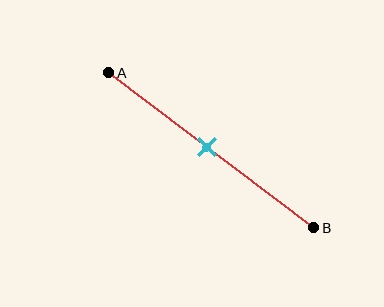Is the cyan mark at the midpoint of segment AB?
Yes, the mark is approximately at the midpoint.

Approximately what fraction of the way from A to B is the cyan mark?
The cyan mark is approximately 50% of the way from A to B.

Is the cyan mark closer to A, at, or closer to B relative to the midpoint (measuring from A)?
The cyan mark is approximately at the midpoint of segment AB.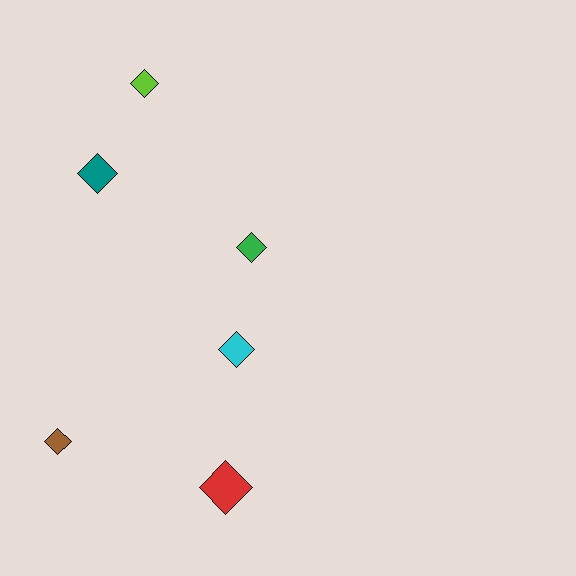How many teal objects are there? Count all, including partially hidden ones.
There is 1 teal object.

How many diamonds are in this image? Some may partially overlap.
There are 6 diamonds.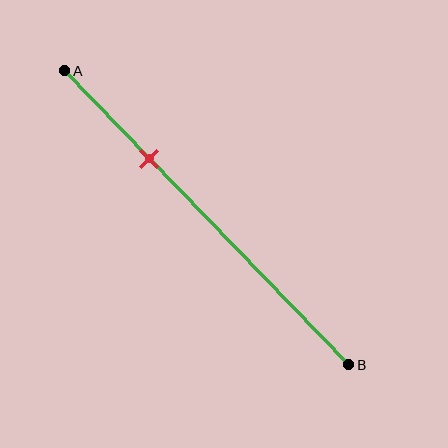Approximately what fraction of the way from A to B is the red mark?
The red mark is approximately 30% of the way from A to B.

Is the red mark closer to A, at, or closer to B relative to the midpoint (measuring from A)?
The red mark is closer to point A than the midpoint of segment AB.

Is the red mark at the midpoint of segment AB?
No, the mark is at about 30% from A, not at the 50% midpoint.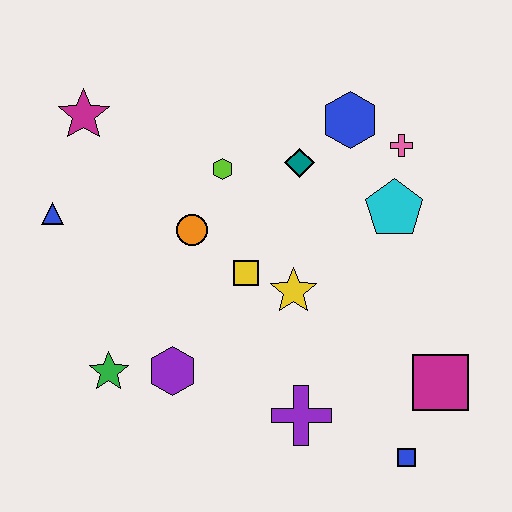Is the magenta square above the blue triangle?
No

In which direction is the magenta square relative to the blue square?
The magenta square is above the blue square.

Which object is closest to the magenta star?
The blue triangle is closest to the magenta star.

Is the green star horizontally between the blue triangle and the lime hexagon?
Yes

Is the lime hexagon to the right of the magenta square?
No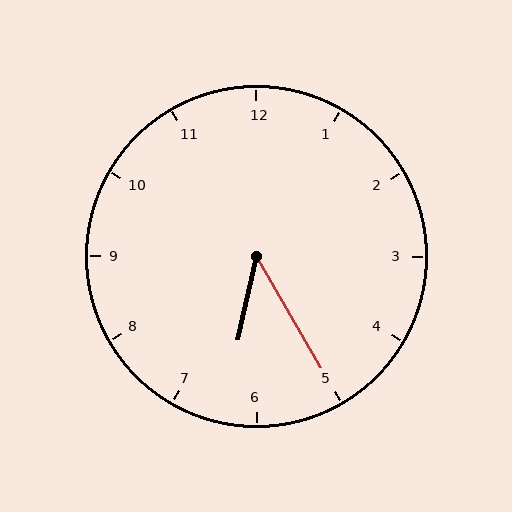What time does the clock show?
6:25.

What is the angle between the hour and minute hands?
Approximately 42 degrees.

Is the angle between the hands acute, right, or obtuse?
It is acute.